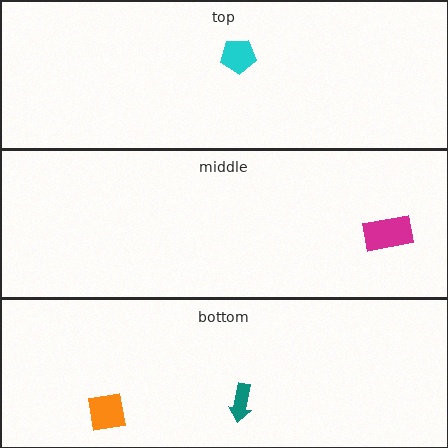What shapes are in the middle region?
The magenta rectangle.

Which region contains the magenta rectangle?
The middle region.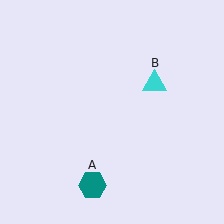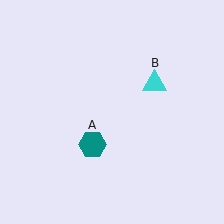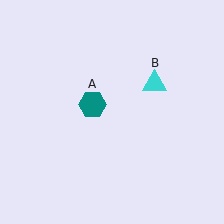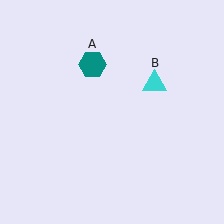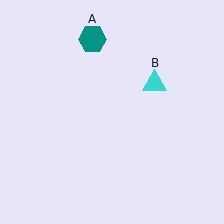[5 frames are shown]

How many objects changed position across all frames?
1 object changed position: teal hexagon (object A).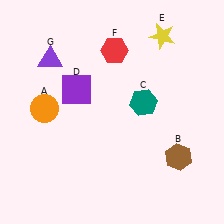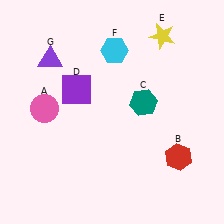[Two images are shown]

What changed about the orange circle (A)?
In Image 1, A is orange. In Image 2, it changed to pink.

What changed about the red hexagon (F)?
In Image 1, F is red. In Image 2, it changed to cyan.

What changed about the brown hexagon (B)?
In Image 1, B is brown. In Image 2, it changed to red.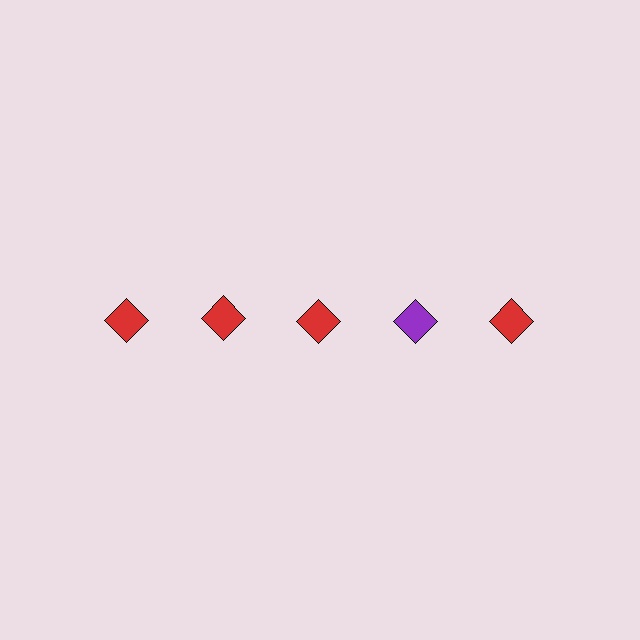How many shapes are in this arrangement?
There are 5 shapes arranged in a grid pattern.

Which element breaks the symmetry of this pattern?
The purple diamond in the top row, second from right column breaks the symmetry. All other shapes are red diamonds.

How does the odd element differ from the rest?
It has a different color: purple instead of red.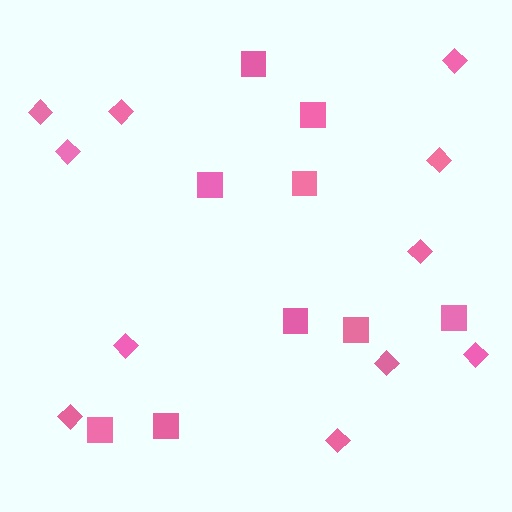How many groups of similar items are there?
There are 2 groups: one group of diamonds (11) and one group of squares (9).